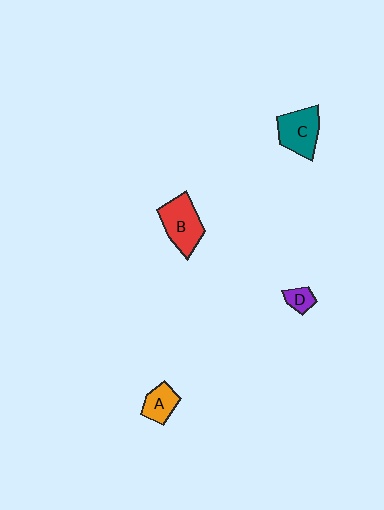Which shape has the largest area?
Shape B (red).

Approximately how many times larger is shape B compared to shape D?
Approximately 2.9 times.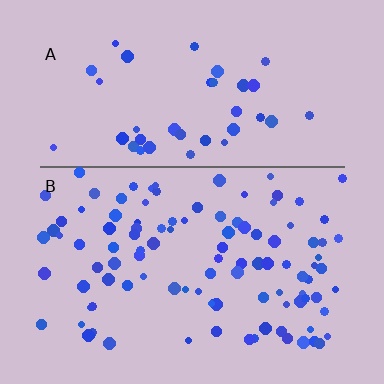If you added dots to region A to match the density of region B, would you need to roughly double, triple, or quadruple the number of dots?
Approximately triple.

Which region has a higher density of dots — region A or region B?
B (the bottom).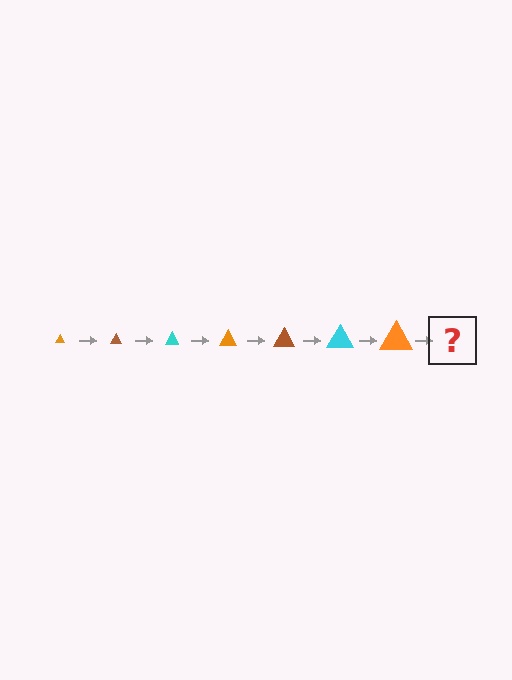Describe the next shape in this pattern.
It should be a brown triangle, larger than the previous one.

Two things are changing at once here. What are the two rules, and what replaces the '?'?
The two rules are that the triangle grows larger each step and the color cycles through orange, brown, and cyan. The '?' should be a brown triangle, larger than the previous one.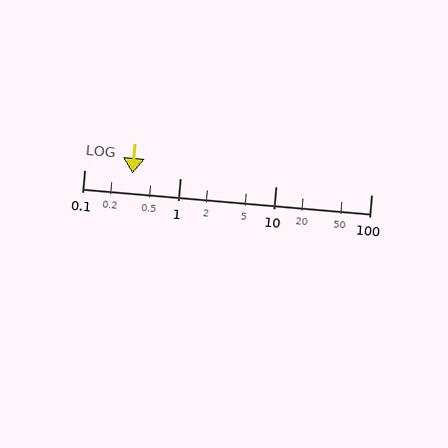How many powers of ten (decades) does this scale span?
The scale spans 3 decades, from 0.1 to 100.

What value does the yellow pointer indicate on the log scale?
The pointer indicates approximately 0.32.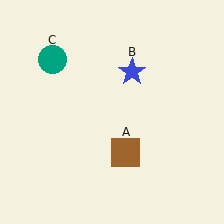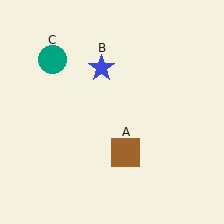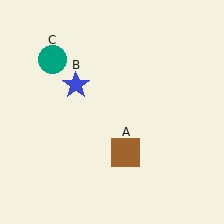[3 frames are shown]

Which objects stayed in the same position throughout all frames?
Brown square (object A) and teal circle (object C) remained stationary.